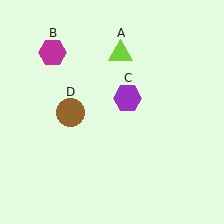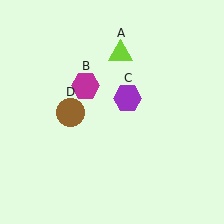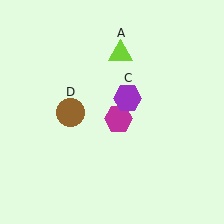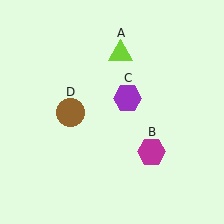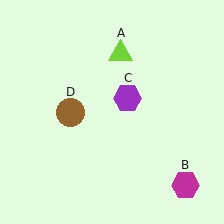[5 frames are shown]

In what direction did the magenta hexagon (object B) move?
The magenta hexagon (object B) moved down and to the right.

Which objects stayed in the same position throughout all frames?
Lime triangle (object A) and purple hexagon (object C) and brown circle (object D) remained stationary.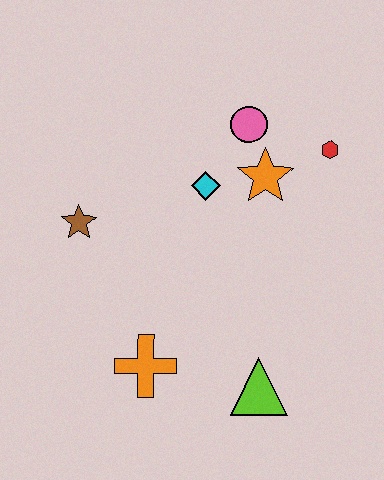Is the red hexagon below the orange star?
No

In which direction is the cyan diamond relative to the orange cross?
The cyan diamond is above the orange cross.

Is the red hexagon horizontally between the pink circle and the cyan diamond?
No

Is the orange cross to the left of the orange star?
Yes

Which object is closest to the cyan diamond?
The orange star is closest to the cyan diamond.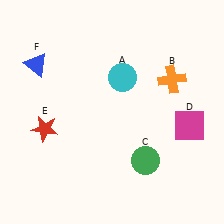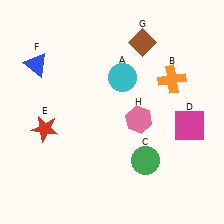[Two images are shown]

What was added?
A brown diamond (G), a pink hexagon (H) were added in Image 2.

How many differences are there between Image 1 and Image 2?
There are 2 differences between the two images.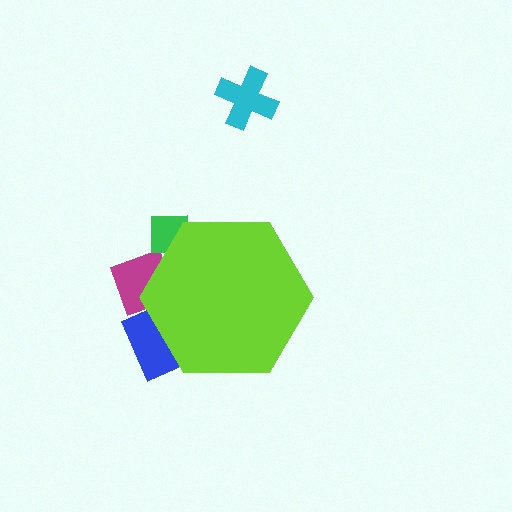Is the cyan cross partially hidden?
No, the cyan cross is fully visible.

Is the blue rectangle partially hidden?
Yes, the blue rectangle is partially hidden behind the lime hexagon.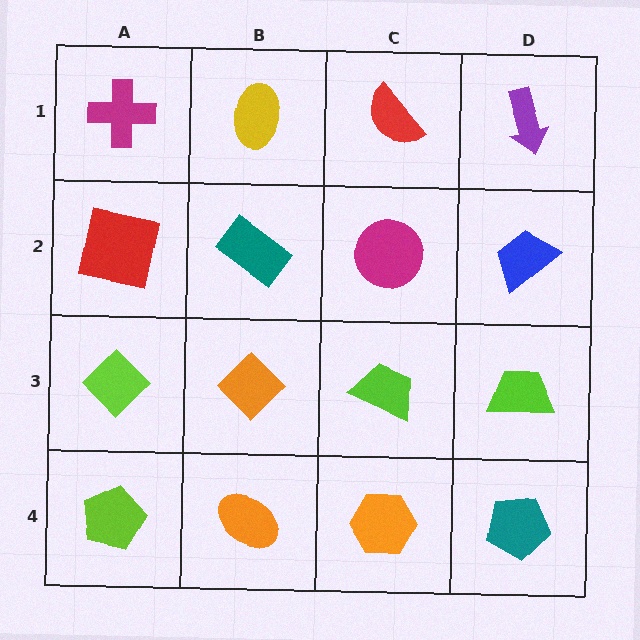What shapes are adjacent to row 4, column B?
An orange diamond (row 3, column B), a lime pentagon (row 4, column A), an orange hexagon (row 4, column C).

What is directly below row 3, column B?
An orange ellipse.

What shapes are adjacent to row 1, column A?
A red square (row 2, column A), a yellow ellipse (row 1, column B).